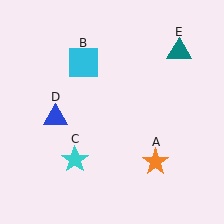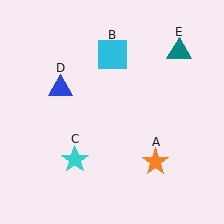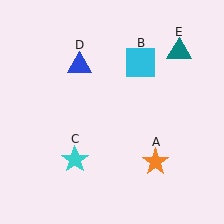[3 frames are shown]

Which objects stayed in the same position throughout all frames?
Orange star (object A) and cyan star (object C) and teal triangle (object E) remained stationary.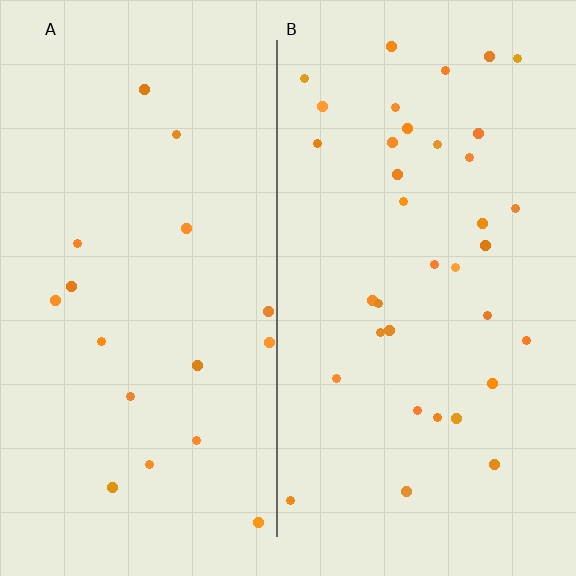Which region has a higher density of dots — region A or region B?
B (the right).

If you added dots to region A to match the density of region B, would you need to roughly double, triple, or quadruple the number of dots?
Approximately double.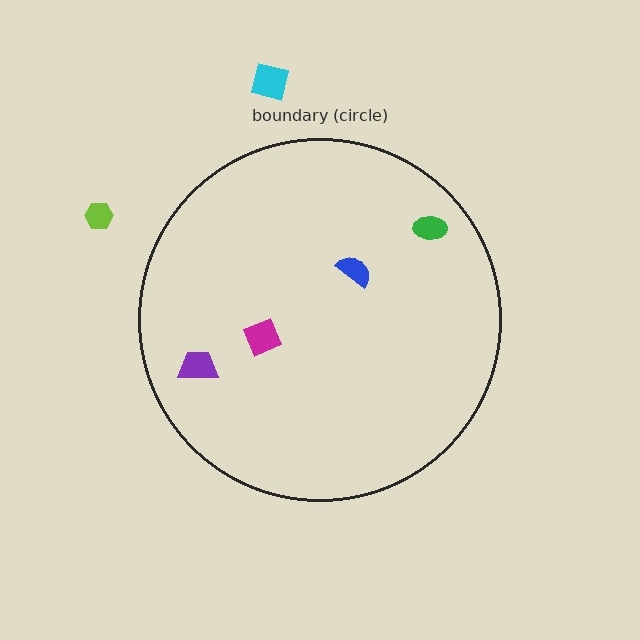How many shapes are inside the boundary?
4 inside, 2 outside.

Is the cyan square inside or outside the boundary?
Outside.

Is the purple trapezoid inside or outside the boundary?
Inside.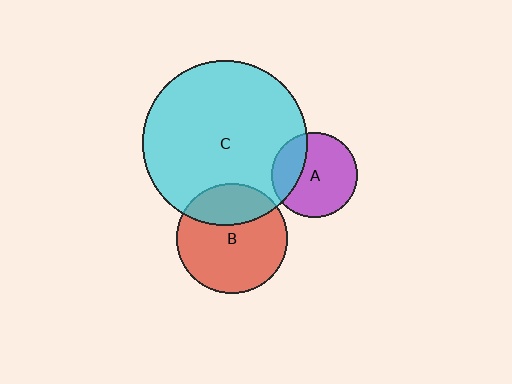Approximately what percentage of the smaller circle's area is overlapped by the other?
Approximately 25%.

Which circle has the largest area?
Circle C (cyan).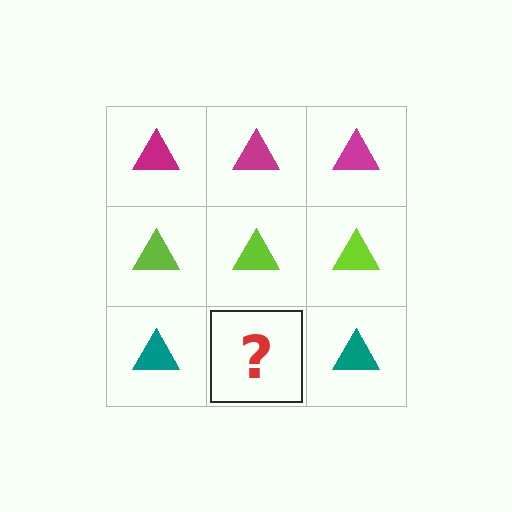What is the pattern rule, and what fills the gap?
The rule is that each row has a consistent color. The gap should be filled with a teal triangle.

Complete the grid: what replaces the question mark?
The question mark should be replaced with a teal triangle.